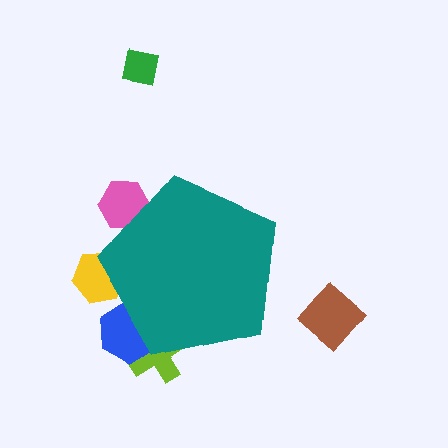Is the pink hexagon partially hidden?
Yes, the pink hexagon is partially hidden behind the teal pentagon.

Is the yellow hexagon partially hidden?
Yes, the yellow hexagon is partially hidden behind the teal pentagon.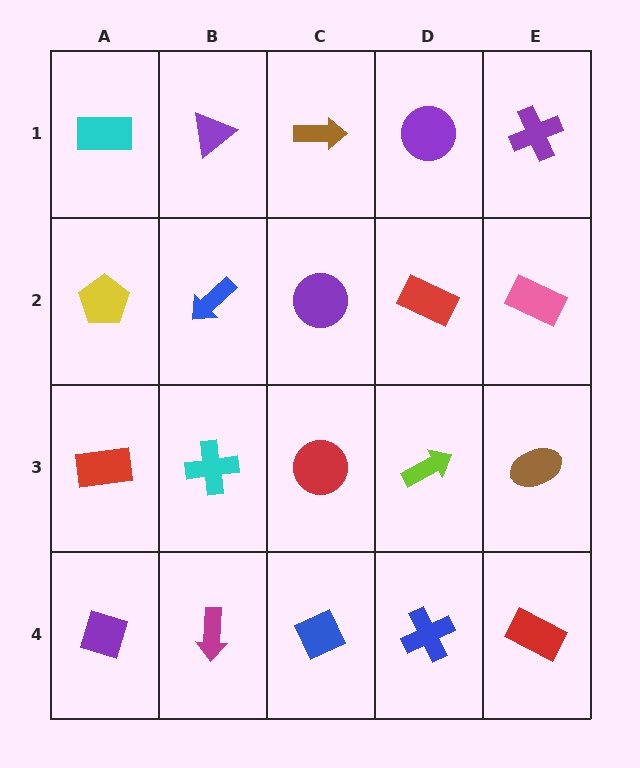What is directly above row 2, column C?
A brown arrow.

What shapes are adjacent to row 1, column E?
A pink rectangle (row 2, column E), a purple circle (row 1, column D).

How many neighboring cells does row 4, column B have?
3.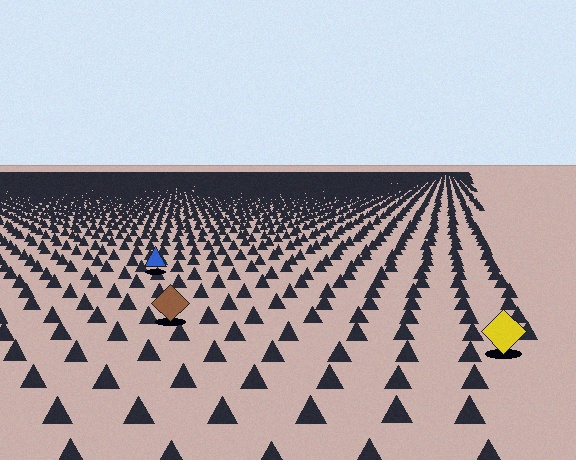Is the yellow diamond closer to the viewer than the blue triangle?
Yes. The yellow diamond is closer — you can tell from the texture gradient: the ground texture is coarser near it.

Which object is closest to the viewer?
The yellow diamond is closest. The texture marks near it are larger and more spread out.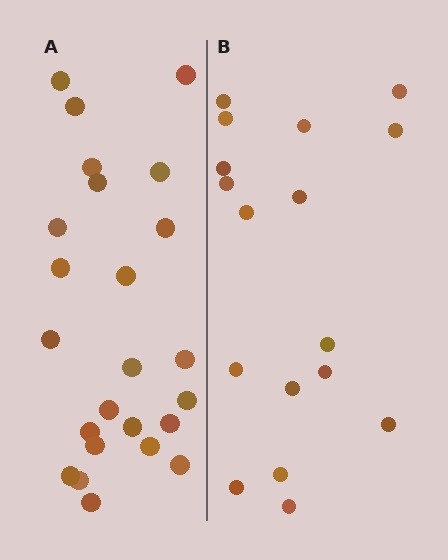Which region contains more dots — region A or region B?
Region A (the left region) has more dots.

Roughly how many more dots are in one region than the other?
Region A has roughly 8 or so more dots than region B.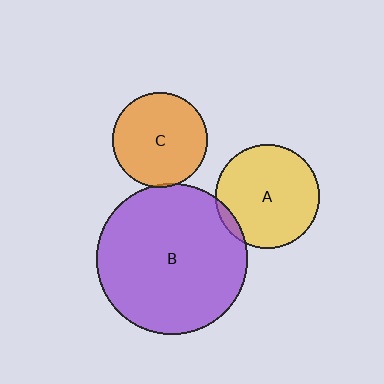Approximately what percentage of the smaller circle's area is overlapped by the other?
Approximately 5%.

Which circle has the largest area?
Circle B (purple).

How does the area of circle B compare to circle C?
Approximately 2.5 times.